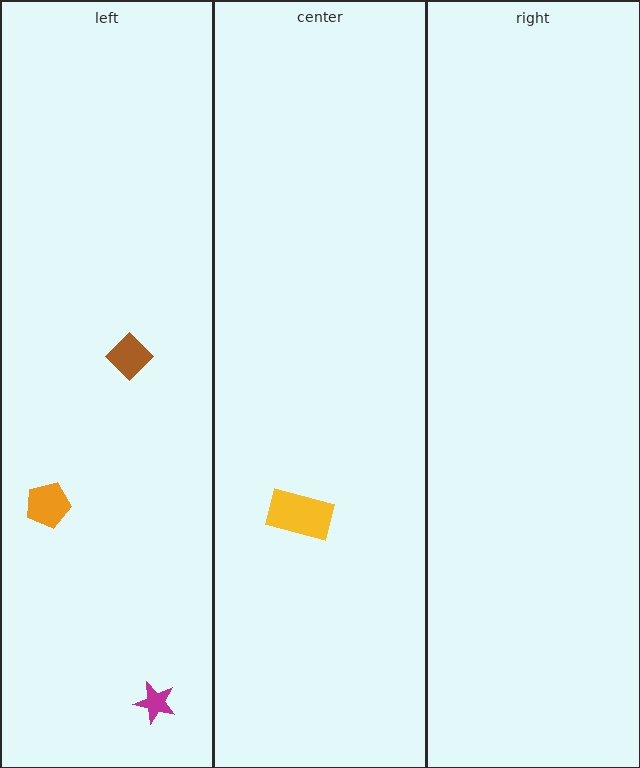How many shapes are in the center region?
1.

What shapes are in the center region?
The yellow rectangle.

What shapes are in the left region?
The orange pentagon, the brown diamond, the magenta star.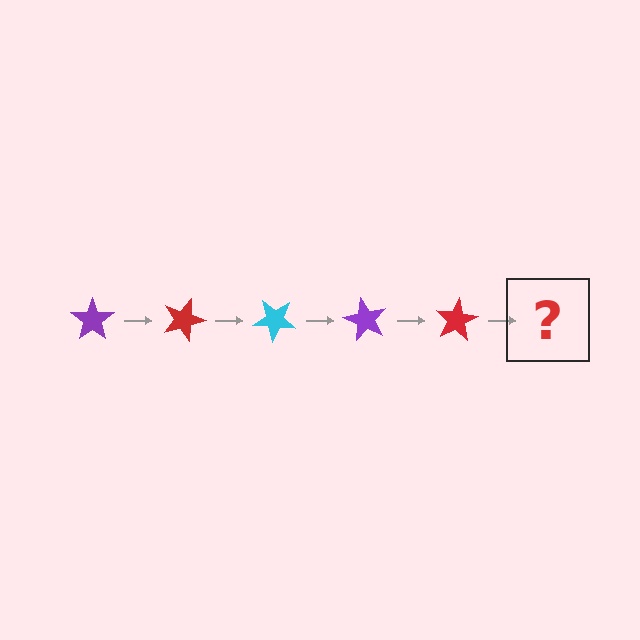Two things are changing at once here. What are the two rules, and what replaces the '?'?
The two rules are that it rotates 20 degrees each step and the color cycles through purple, red, and cyan. The '?' should be a cyan star, rotated 100 degrees from the start.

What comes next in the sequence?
The next element should be a cyan star, rotated 100 degrees from the start.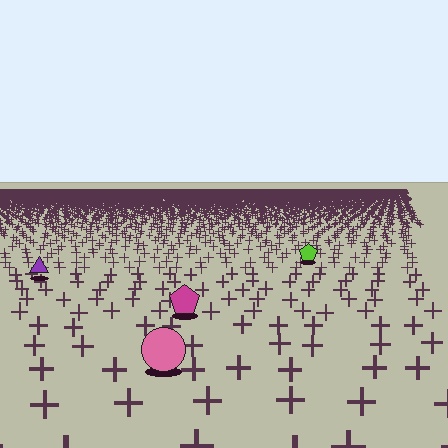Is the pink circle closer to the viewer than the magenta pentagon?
Yes. The pink circle is closer — you can tell from the texture gradient: the ground texture is coarser near it.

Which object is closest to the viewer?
The pink circle is closest. The texture marks near it are larger and more spread out.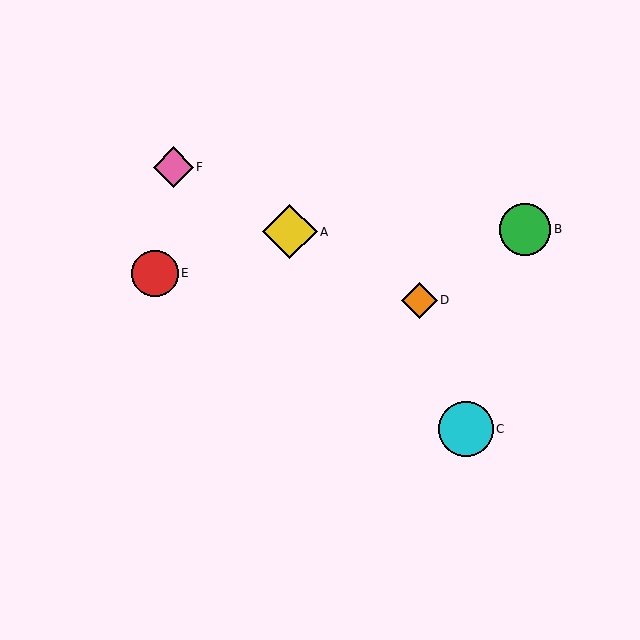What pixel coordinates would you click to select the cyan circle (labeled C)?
Click at (466, 429) to select the cyan circle C.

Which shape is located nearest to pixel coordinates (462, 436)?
The cyan circle (labeled C) at (466, 429) is nearest to that location.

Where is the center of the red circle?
The center of the red circle is at (155, 273).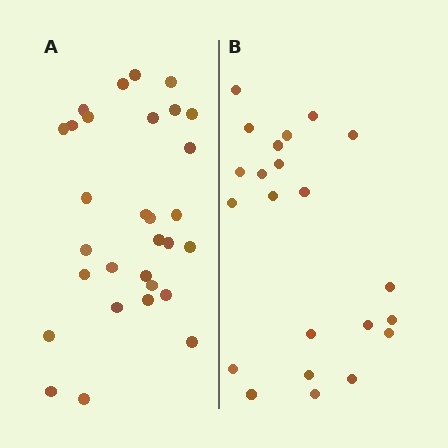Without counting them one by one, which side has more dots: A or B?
Region A (the left region) has more dots.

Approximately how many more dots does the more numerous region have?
Region A has roughly 8 or so more dots than region B.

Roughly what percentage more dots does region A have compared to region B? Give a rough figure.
About 35% more.